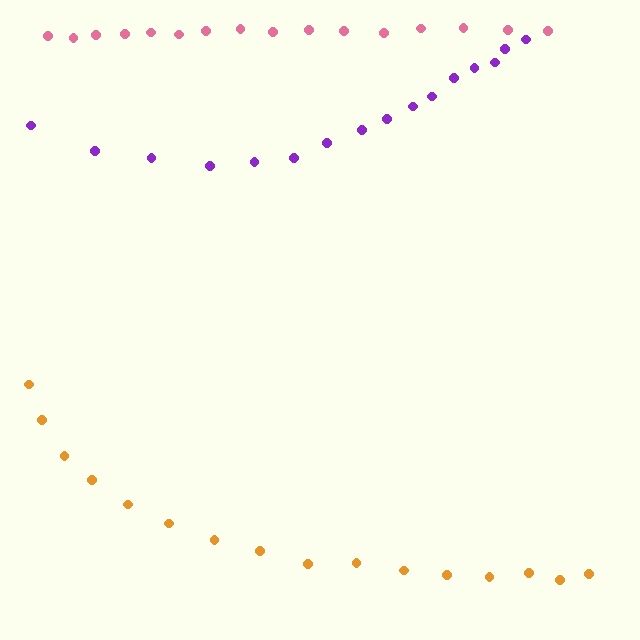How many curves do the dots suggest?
There are 3 distinct paths.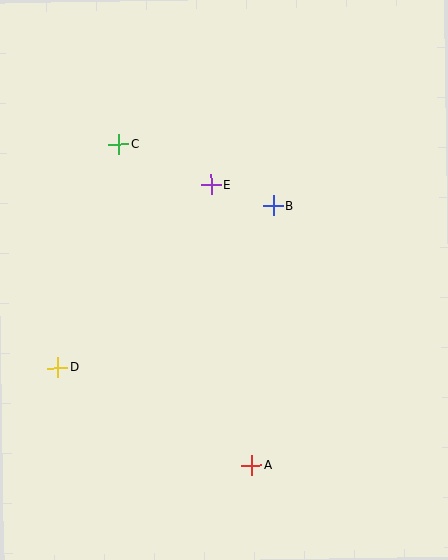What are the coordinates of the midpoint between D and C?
The midpoint between D and C is at (88, 256).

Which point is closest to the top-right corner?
Point B is closest to the top-right corner.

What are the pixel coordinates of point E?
Point E is at (211, 185).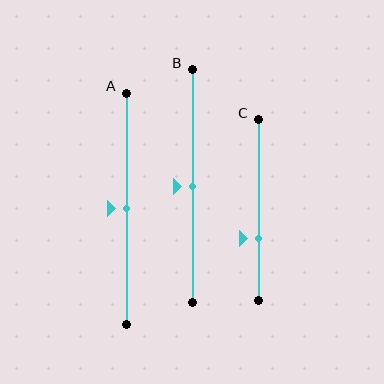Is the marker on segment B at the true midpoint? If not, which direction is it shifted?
Yes, the marker on segment B is at the true midpoint.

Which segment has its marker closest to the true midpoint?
Segment A has its marker closest to the true midpoint.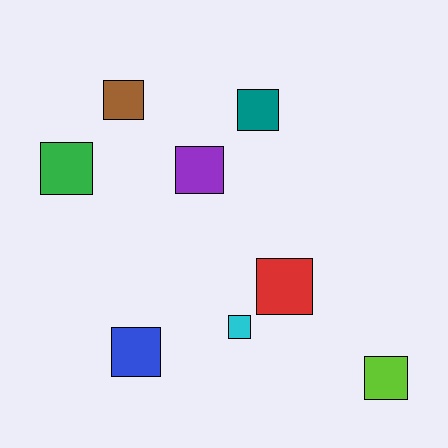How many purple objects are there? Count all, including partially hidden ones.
There is 1 purple object.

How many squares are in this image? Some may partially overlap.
There are 8 squares.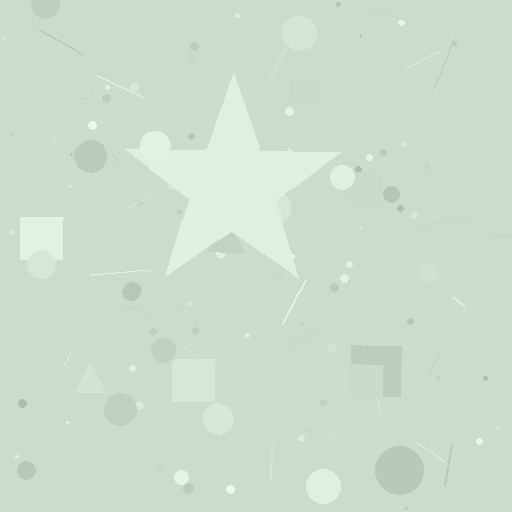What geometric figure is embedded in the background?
A star is embedded in the background.